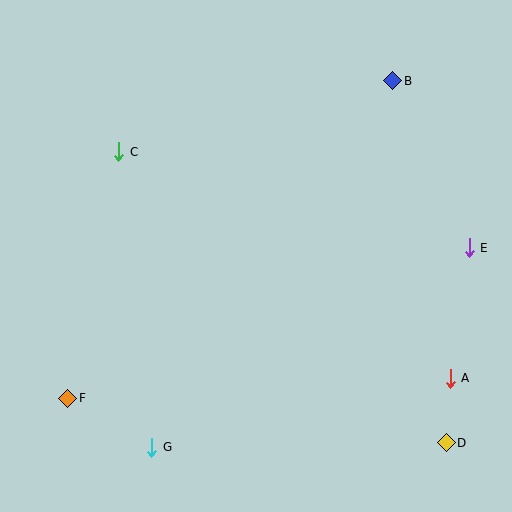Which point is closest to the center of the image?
Point C at (119, 152) is closest to the center.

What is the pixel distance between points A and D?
The distance between A and D is 65 pixels.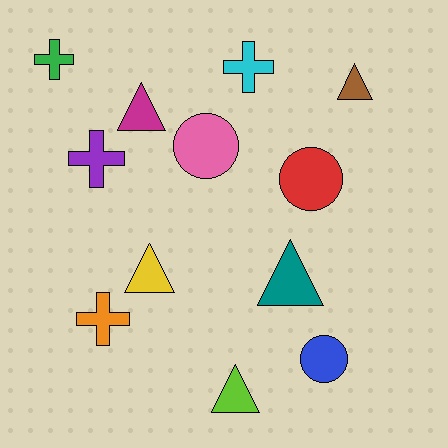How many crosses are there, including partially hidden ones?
There are 4 crosses.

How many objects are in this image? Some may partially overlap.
There are 12 objects.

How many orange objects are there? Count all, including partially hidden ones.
There is 1 orange object.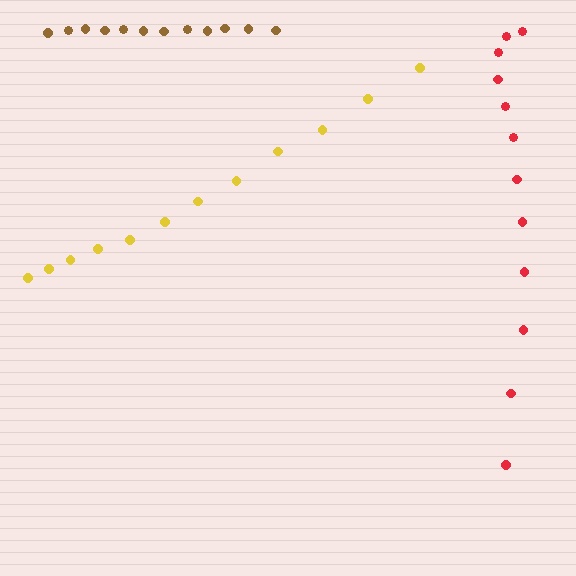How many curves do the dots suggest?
There are 3 distinct paths.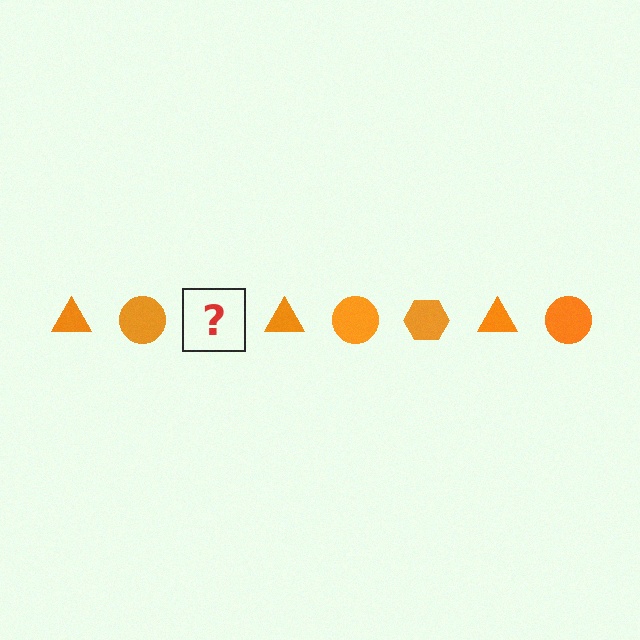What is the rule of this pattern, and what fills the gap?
The rule is that the pattern cycles through triangle, circle, hexagon shapes in orange. The gap should be filled with an orange hexagon.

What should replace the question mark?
The question mark should be replaced with an orange hexagon.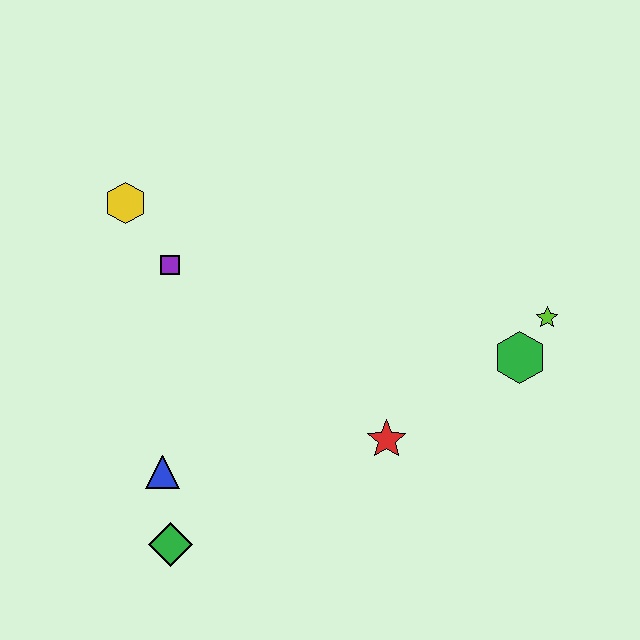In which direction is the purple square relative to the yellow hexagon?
The purple square is below the yellow hexagon.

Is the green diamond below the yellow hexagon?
Yes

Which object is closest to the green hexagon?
The lime star is closest to the green hexagon.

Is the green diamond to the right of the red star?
No